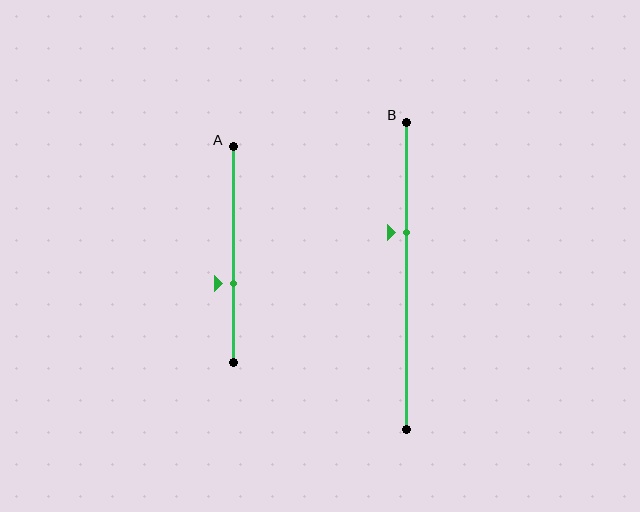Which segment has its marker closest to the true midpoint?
Segment A has its marker closest to the true midpoint.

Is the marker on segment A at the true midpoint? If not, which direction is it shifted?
No, the marker on segment A is shifted downward by about 13% of the segment length.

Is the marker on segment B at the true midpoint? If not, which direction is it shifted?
No, the marker on segment B is shifted upward by about 14% of the segment length.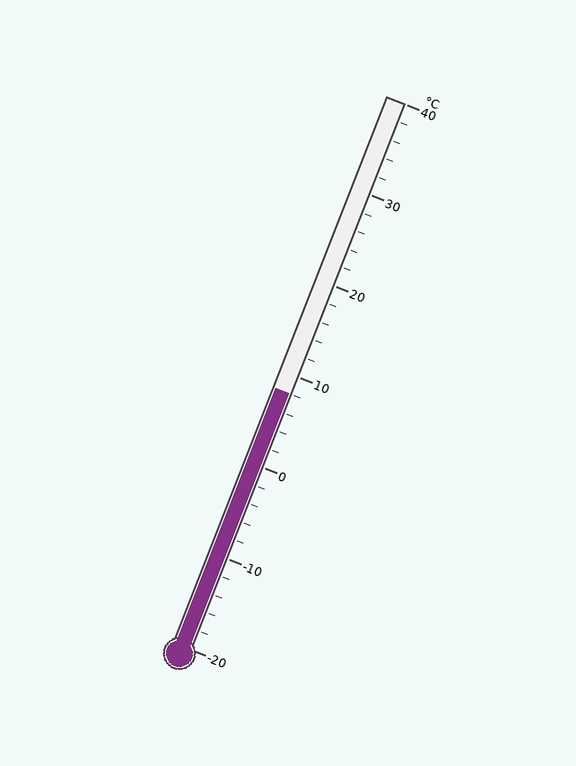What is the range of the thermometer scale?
The thermometer scale ranges from -20°C to 40°C.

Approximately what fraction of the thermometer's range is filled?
The thermometer is filled to approximately 45% of its range.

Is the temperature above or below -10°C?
The temperature is above -10°C.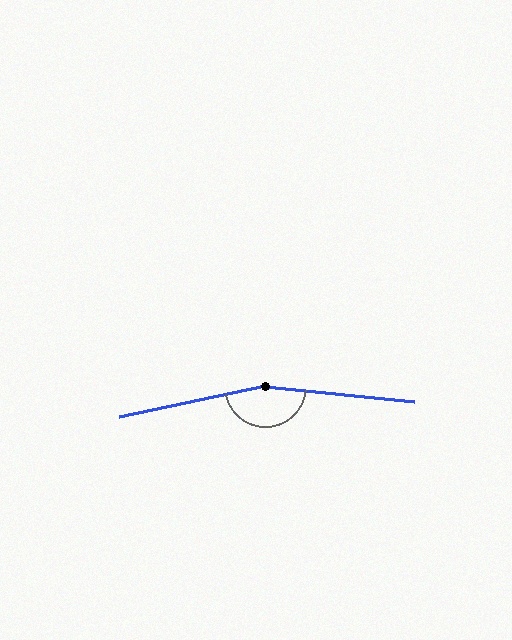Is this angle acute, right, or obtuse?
It is obtuse.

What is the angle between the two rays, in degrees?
Approximately 162 degrees.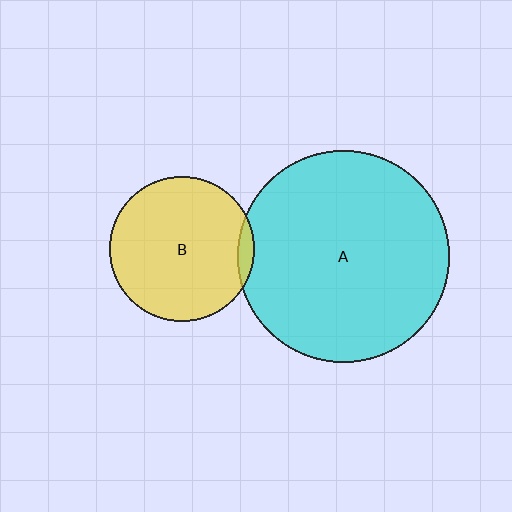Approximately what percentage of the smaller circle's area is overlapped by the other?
Approximately 5%.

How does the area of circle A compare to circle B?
Approximately 2.1 times.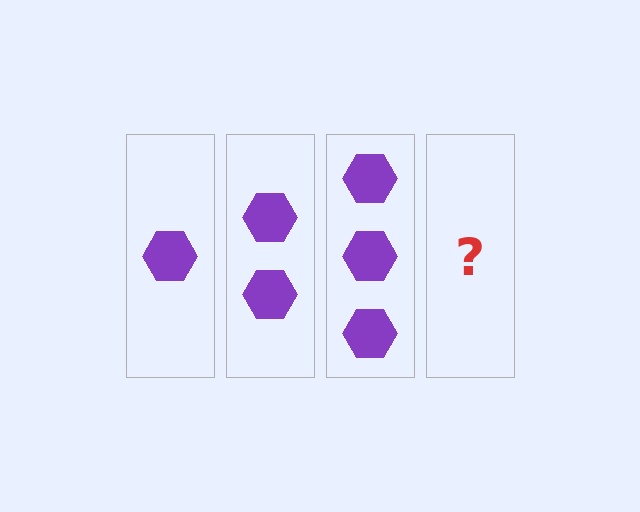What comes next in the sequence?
The next element should be 4 hexagons.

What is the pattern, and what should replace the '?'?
The pattern is that each step adds one more hexagon. The '?' should be 4 hexagons.